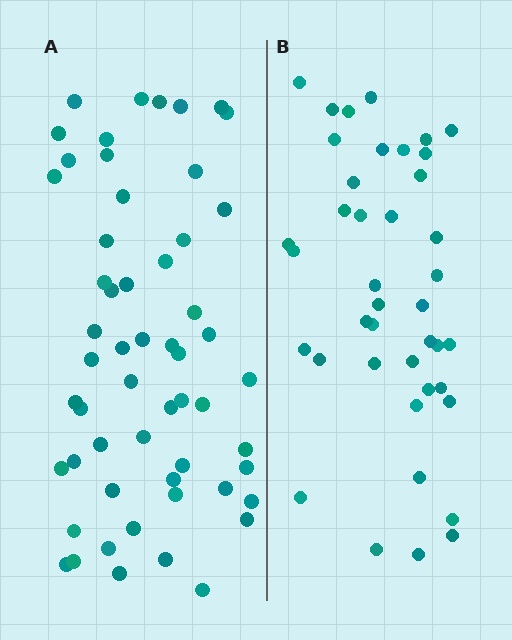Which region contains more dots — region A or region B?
Region A (the left region) has more dots.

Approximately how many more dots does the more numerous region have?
Region A has approximately 15 more dots than region B.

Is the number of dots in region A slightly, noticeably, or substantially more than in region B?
Region A has noticeably more, but not dramatically so. The ratio is roughly 1.4 to 1.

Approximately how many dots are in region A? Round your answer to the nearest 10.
About 60 dots. (The exact count is 56, which rounds to 60.)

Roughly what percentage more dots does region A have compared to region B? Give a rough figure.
About 35% more.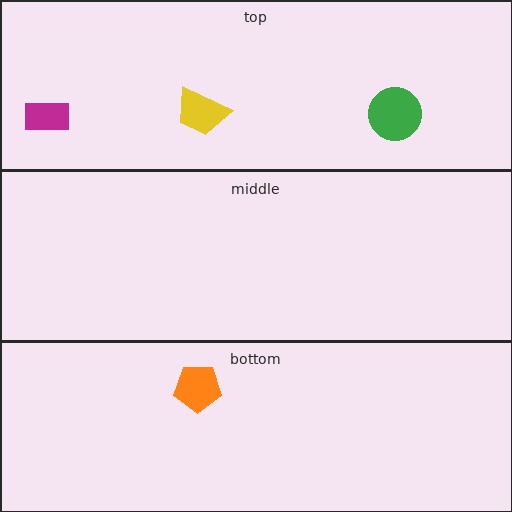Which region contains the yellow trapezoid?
The top region.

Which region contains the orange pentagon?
The bottom region.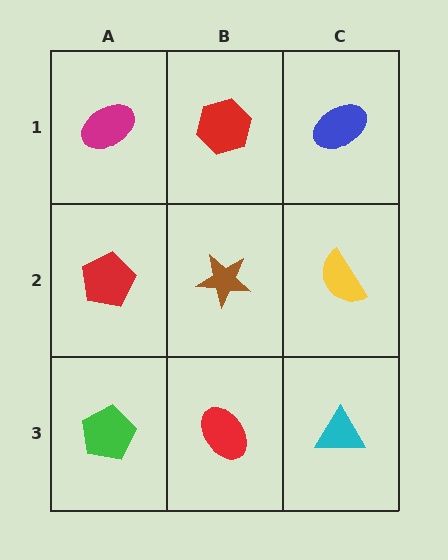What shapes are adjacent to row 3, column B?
A brown star (row 2, column B), a green pentagon (row 3, column A), a cyan triangle (row 3, column C).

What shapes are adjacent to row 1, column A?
A red pentagon (row 2, column A), a red hexagon (row 1, column B).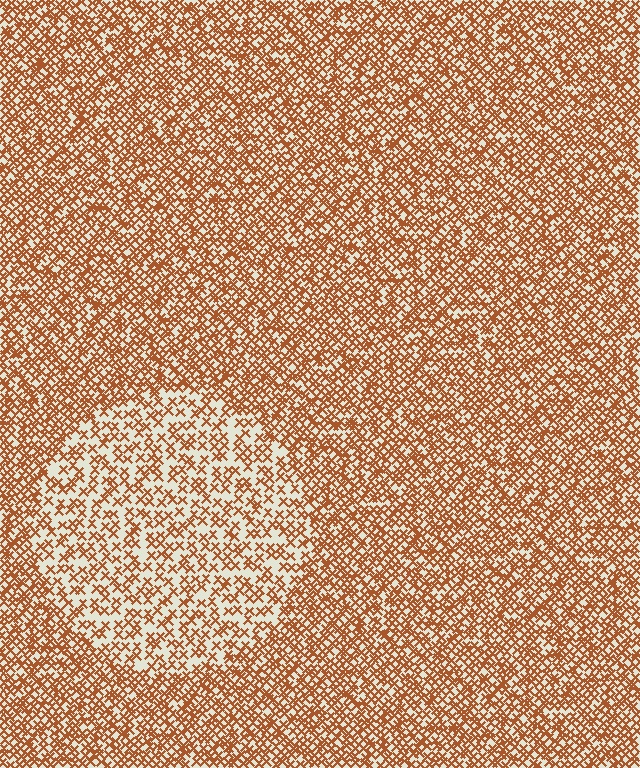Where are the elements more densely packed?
The elements are more densely packed outside the circle boundary.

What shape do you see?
I see a circle.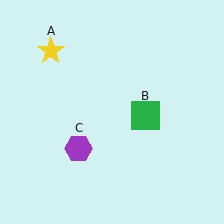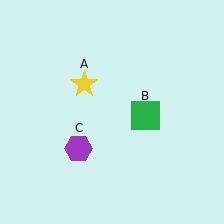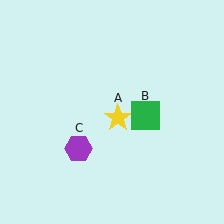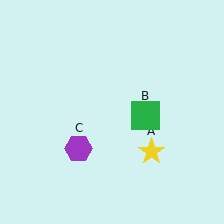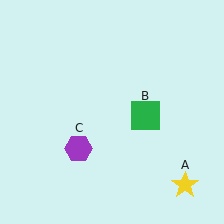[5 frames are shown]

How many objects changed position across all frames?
1 object changed position: yellow star (object A).